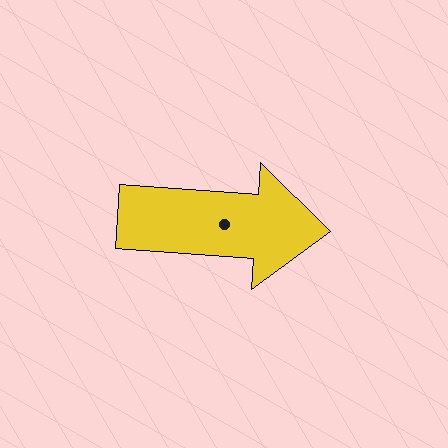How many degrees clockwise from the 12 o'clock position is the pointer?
Approximately 94 degrees.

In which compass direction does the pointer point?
East.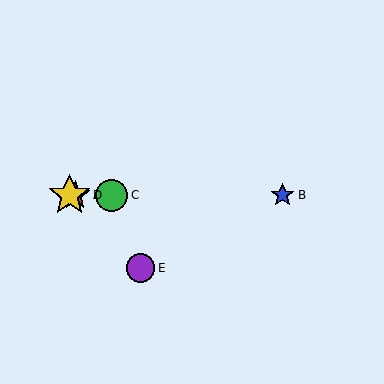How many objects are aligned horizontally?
4 objects (A, B, C, D) are aligned horizontally.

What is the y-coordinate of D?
Object D is at y≈195.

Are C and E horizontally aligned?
No, C is at y≈195 and E is at y≈268.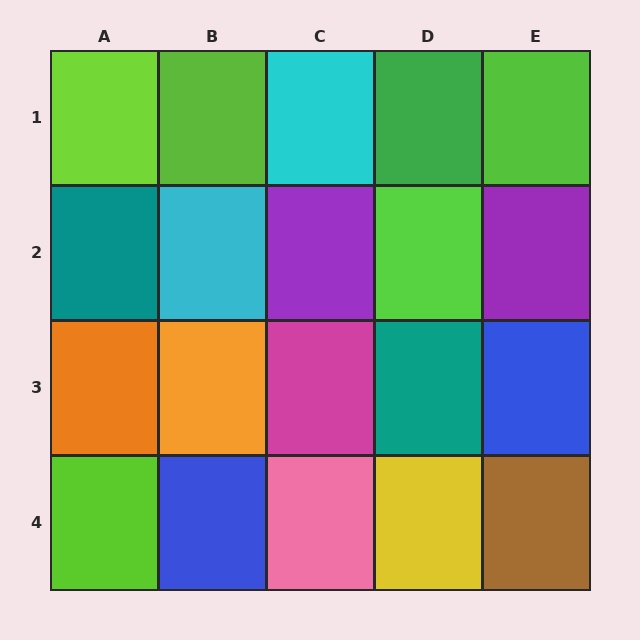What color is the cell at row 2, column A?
Teal.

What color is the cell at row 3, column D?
Teal.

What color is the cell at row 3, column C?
Magenta.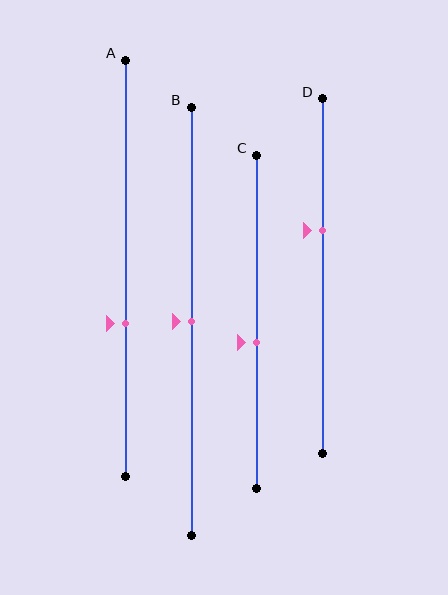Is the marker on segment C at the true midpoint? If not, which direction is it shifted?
No, the marker on segment C is shifted downward by about 6% of the segment length.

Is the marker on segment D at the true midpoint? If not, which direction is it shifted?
No, the marker on segment D is shifted upward by about 13% of the segment length.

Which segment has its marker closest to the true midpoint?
Segment B has its marker closest to the true midpoint.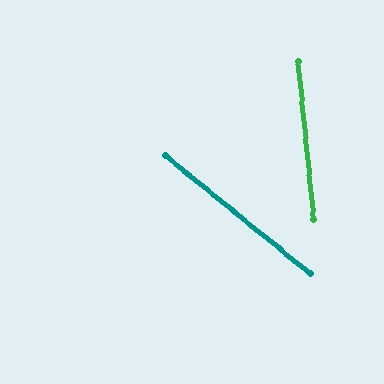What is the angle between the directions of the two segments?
Approximately 45 degrees.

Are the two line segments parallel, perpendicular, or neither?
Neither parallel nor perpendicular — they differ by about 45°.